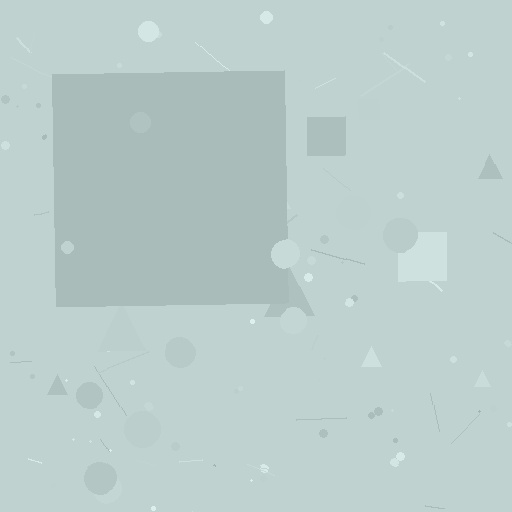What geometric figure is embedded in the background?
A square is embedded in the background.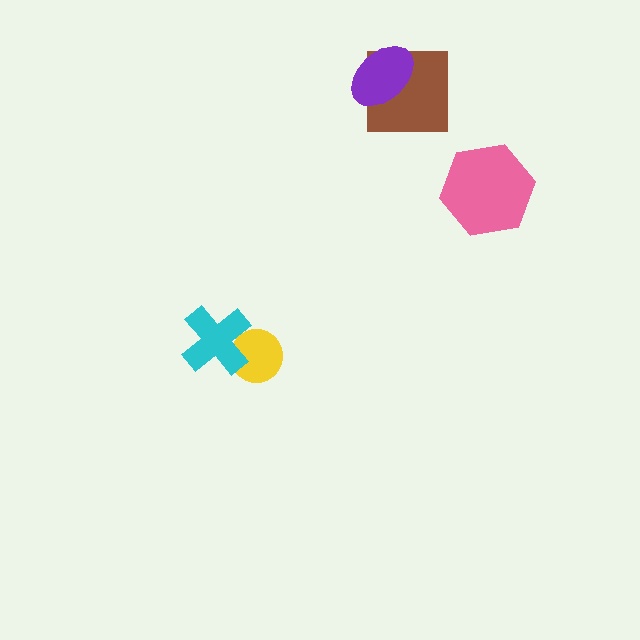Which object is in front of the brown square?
The purple ellipse is in front of the brown square.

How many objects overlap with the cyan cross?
1 object overlaps with the cyan cross.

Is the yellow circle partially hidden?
Yes, it is partially covered by another shape.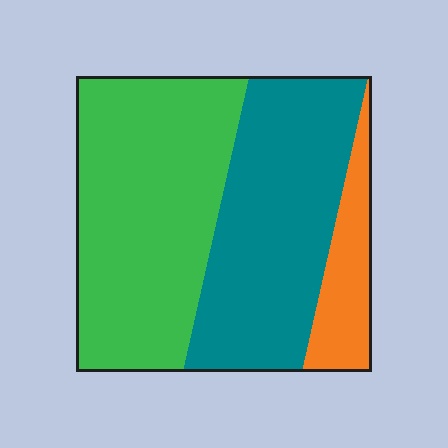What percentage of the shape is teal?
Teal covers around 40% of the shape.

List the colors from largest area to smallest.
From largest to smallest: green, teal, orange.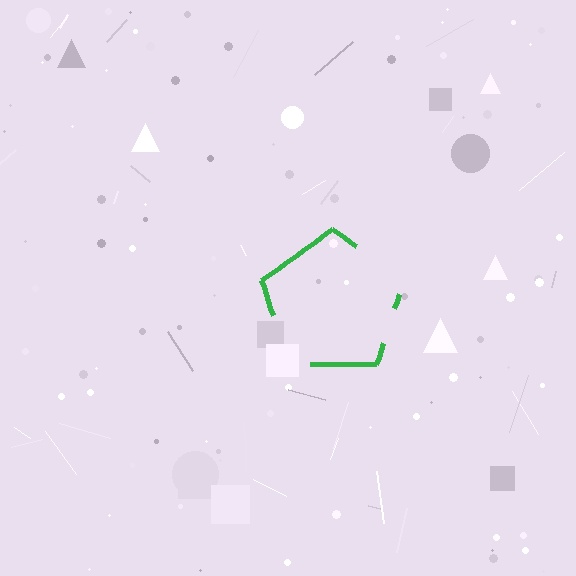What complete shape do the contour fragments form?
The contour fragments form a pentagon.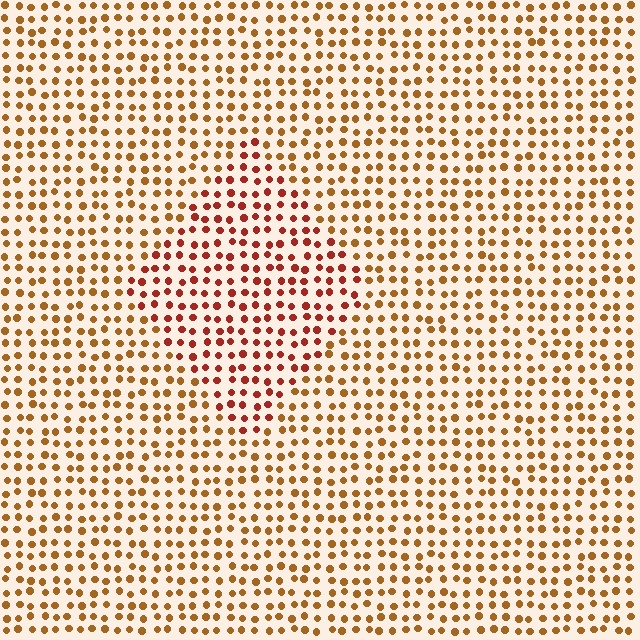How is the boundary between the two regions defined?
The boundary is defined purely by a slight shift in hue (about 30 degrees). Spacing, size, and orientation are identical on both sides.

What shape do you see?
I see a diamond.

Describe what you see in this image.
The image is filled with small brown elements in a uniform arrangement. A diamond-shaped region is visible where the elements are tinted to a slightly different hue, forming a subtle color boundary.